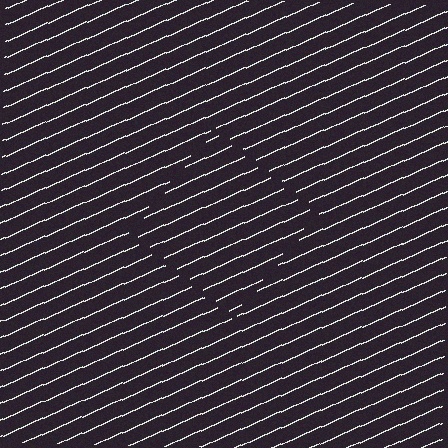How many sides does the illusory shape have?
4 sides — the line-ends trace a square.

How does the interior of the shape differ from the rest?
The interior of the shape contains the same grating, shifted by half a period — the contour is defined by the phase discontinuity where line-ends from the inner and outer gratings abut.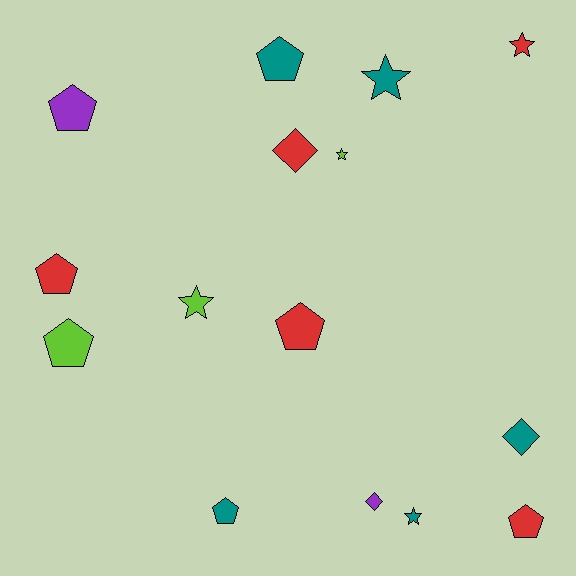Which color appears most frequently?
Red, with 5 objects.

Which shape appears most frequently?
Pentagon, with 7 objects.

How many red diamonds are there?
There is 1 red diamond.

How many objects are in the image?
There are 15 objects.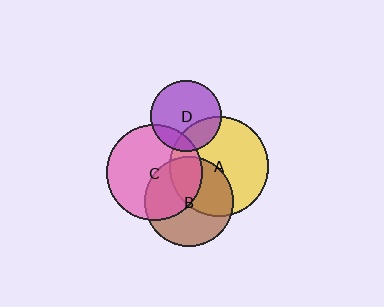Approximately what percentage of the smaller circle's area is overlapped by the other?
Approximately 45%.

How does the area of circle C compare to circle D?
Approximately 1.8 times.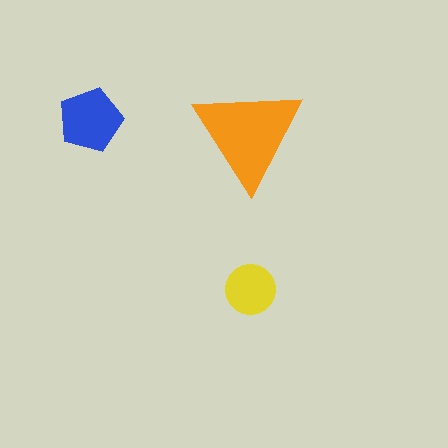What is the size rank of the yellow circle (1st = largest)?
3rd.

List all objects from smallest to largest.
The yellow circle, the blue pentagon, the orange triangle.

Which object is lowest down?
The yellow circle is bottommost.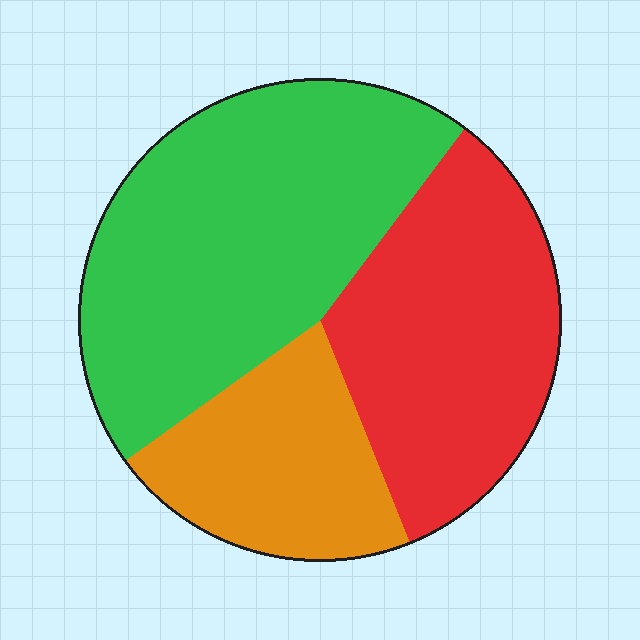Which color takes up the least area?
Orange, at roughly 20%.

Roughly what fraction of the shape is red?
Red takes up between a third and a half of the shape.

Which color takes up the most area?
Green, at roughly 45%.